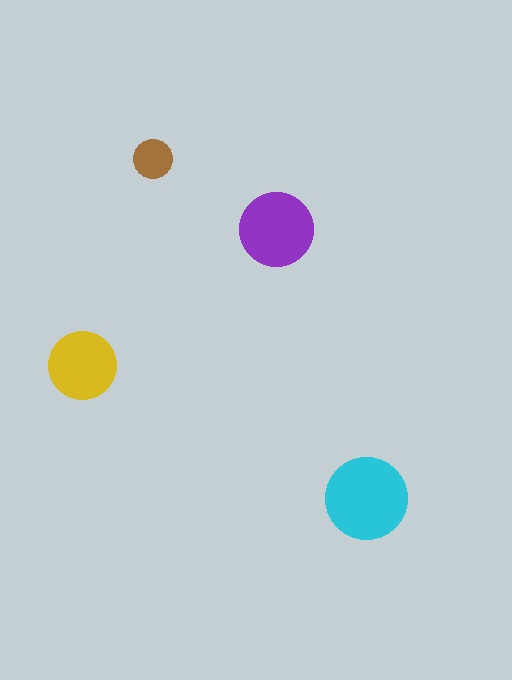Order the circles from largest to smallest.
the cyan one, the purple one, the yellow one, the brown one.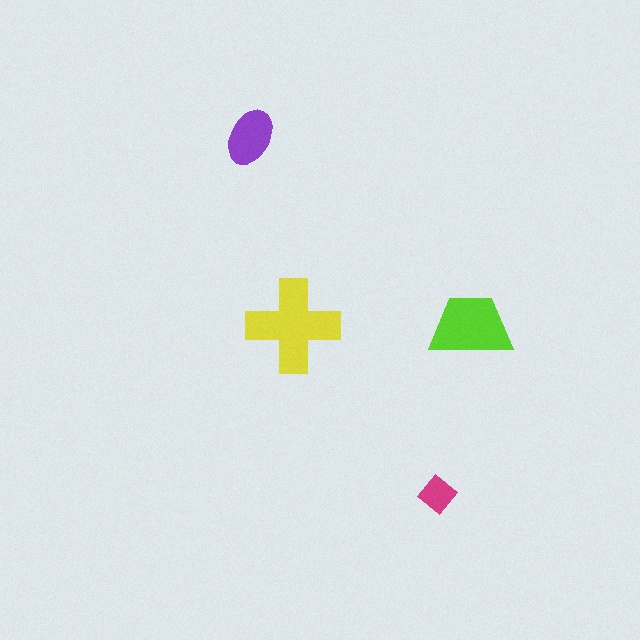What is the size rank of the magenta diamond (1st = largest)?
4th.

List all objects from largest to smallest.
The yellow cross, the lime trapezoid, the purple ellipse, the magenta diamond.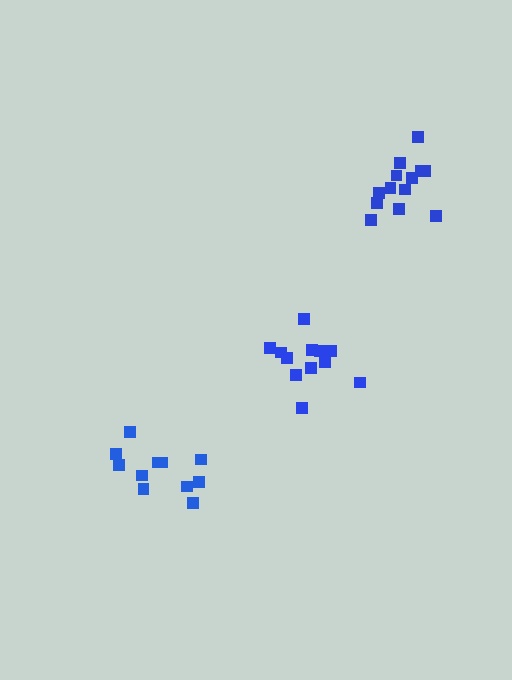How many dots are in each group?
Group 1: 12 dots, Group 2: 11 dots, Group 3: 13 dots (36 total).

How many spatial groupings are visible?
There are 3 spatial groupings.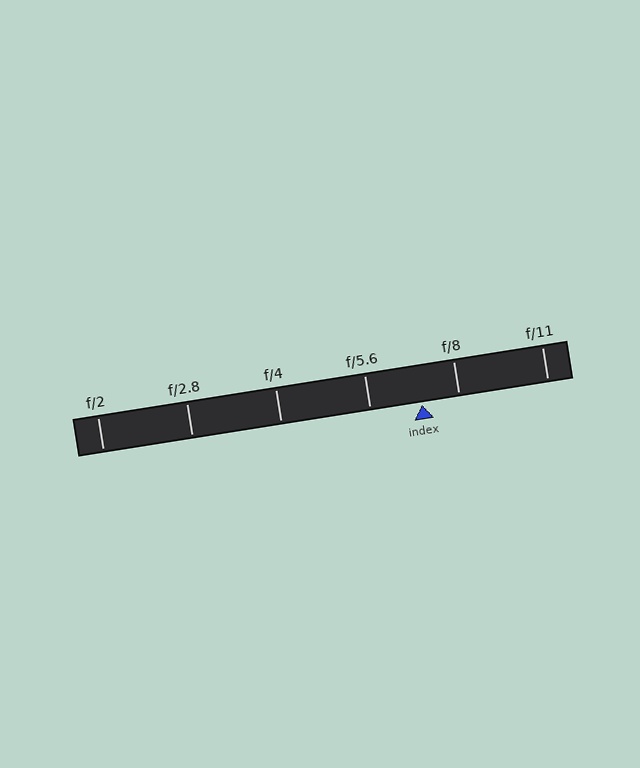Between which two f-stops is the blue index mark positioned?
The index mark is between f/5.6 and f/8.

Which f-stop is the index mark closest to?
The index mark is closest to f/8.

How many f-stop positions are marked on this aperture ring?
There are 6 f-stop positions marked.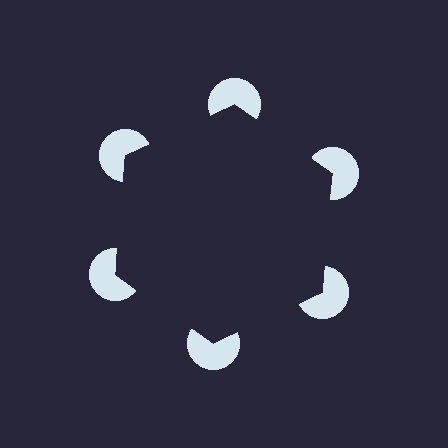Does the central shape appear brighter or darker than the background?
It typically appears slightly darker than the background, even though no actual brightness change is drawn.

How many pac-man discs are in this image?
There are 6 — one at each vertex of the illusory hexagon.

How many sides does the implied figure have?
6 sides.